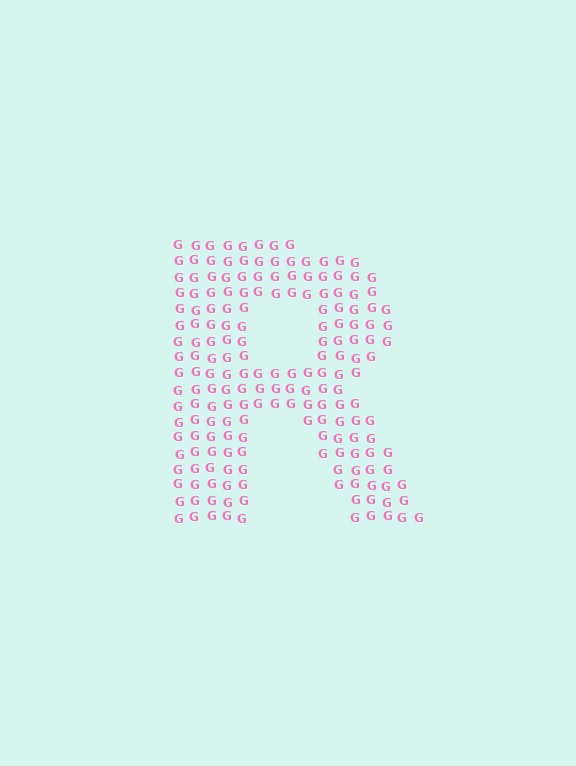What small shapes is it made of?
It is made of small letter G's.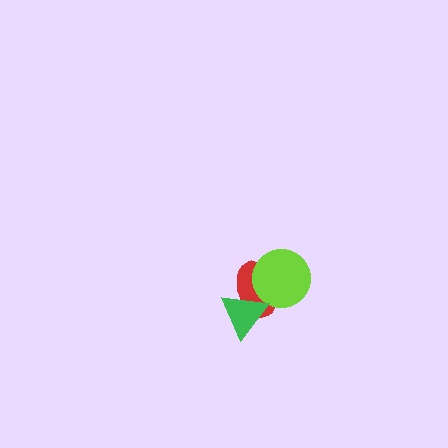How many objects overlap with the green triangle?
1 object overlaps with the green triangle.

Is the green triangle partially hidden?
No, no other shape covers it.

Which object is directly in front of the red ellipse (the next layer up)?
The lime circle is directly in front of the red ellipse.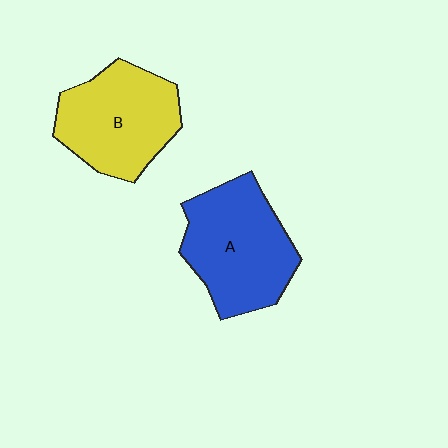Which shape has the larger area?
Shape A (blue).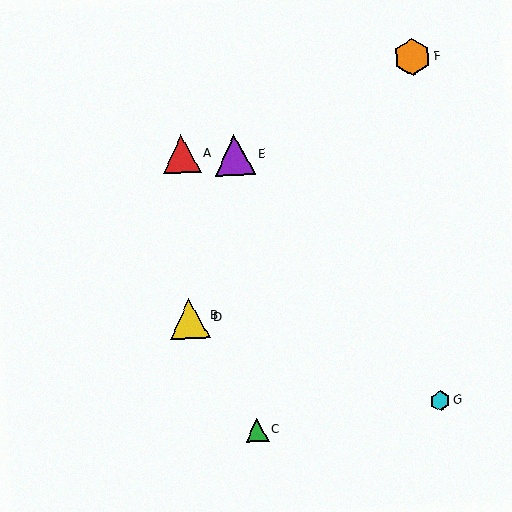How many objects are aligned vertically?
3 objects (A, B, D) are aligned vertically.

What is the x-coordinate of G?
Object G is at x≈440.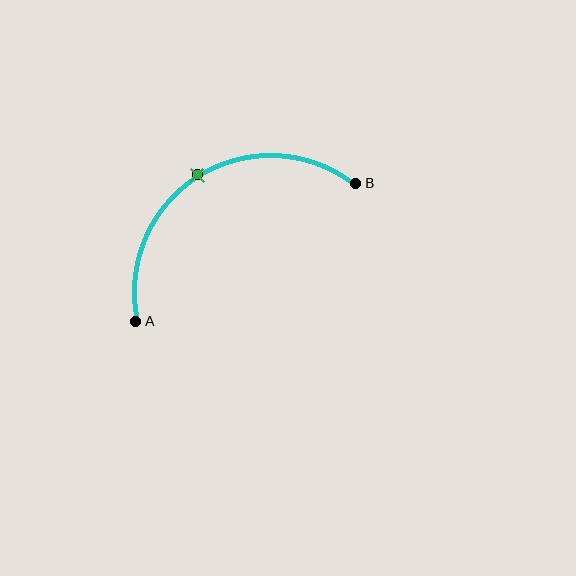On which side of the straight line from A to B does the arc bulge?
The arc bulges above the straight line connecting A and B.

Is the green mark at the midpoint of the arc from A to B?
Yes. The green mark lies on the arc at equal arc-length from both A and B — it is the arc midpoint.